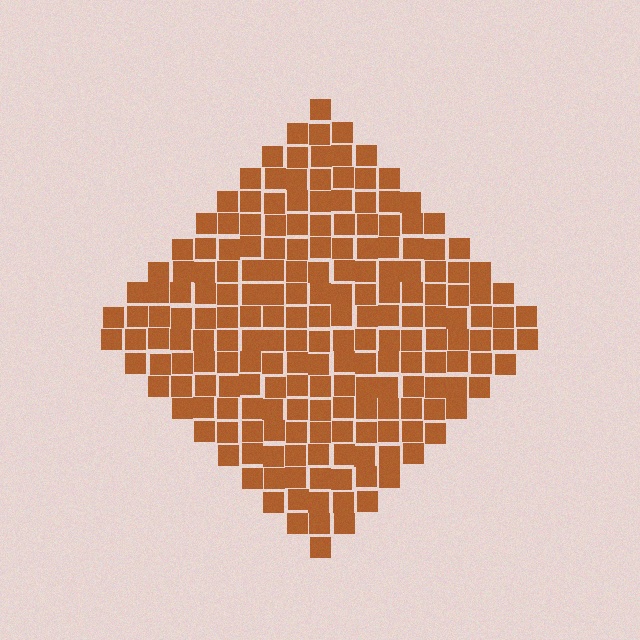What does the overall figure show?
The overall figure shows a diamond.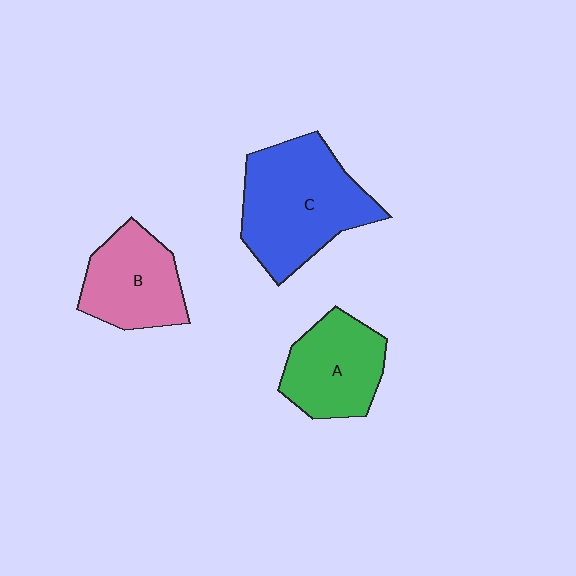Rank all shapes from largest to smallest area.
From largest to smallest: C (blue), A (green), B (pink).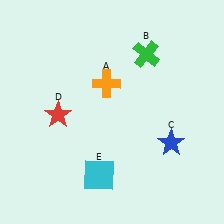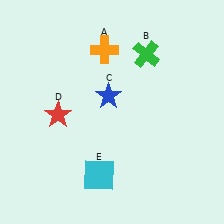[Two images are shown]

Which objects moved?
The objects that moved are: the orange cross (A), the blue star (C).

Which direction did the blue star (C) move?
The blue star (C) moved left.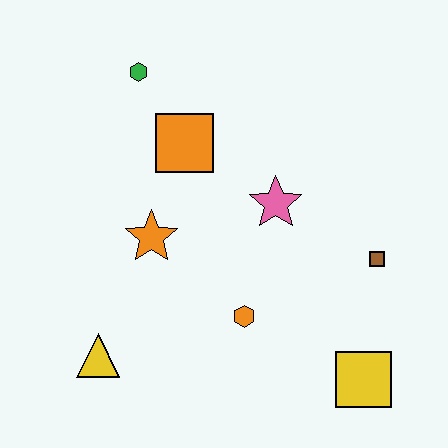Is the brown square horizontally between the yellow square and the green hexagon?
No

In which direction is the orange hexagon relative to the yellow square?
The orange hexagon is to the left of the yellow square.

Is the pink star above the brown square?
Yes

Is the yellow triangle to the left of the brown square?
Yes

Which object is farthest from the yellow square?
The green hexagon is farthest from the yellow square.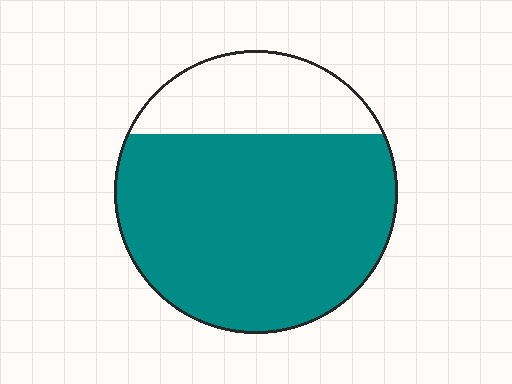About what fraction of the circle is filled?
About three quarters (3/4).